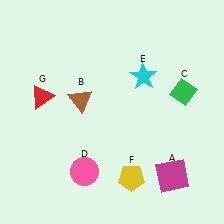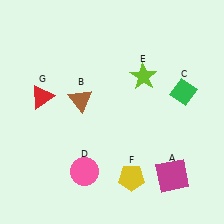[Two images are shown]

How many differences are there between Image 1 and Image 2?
There is 1 difference between the two images.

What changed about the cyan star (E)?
In Image 1, E is cyan. In Image 2, it changed to lime.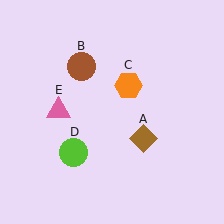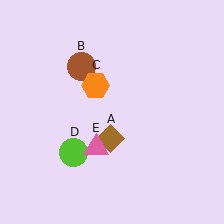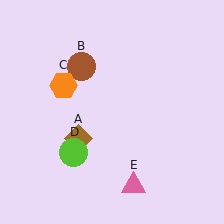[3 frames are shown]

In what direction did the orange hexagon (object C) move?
The orange hexagon (object C) moved left.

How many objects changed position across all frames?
3 objects changed position: brown diamond (object A), orange hexagon (object C), pink triangle (object E).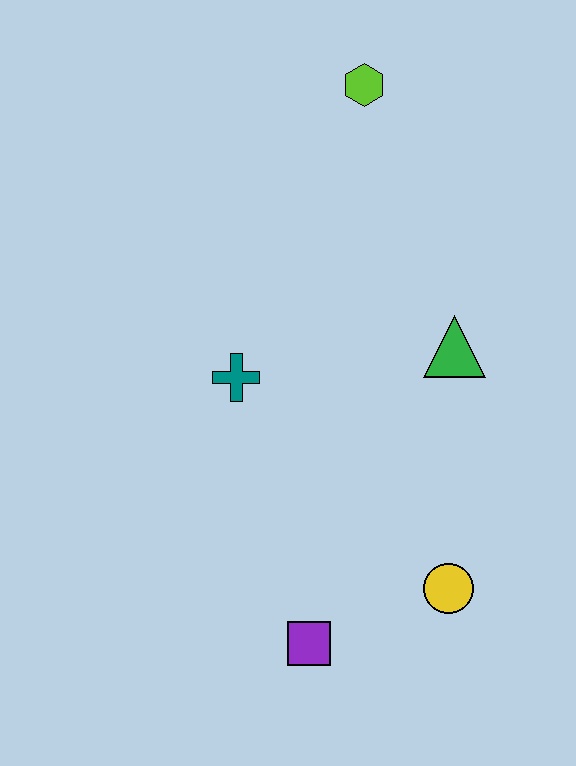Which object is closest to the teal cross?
The green triangle is closest to the teal cross.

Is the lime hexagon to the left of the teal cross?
No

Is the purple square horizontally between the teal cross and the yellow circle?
Yes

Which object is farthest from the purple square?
The lime hexagon is farthest from the purple square.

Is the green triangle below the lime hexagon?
Yes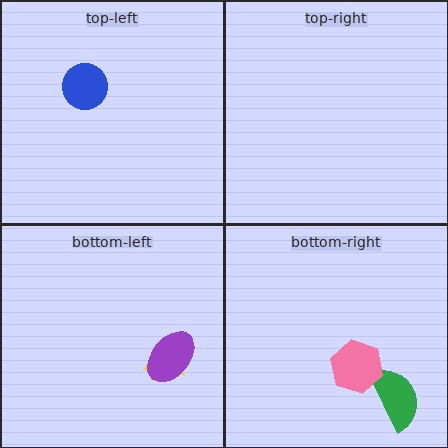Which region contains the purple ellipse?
The bottom-left region.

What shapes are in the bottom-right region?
The green semicircle, the pink hexagon.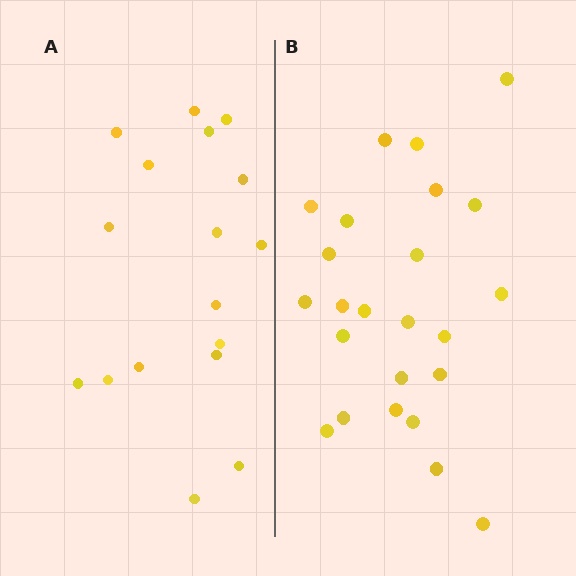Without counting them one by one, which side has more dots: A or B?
Region B (the right region) has more dots.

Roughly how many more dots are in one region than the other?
Region B has roughly 8 or so more dots than region A.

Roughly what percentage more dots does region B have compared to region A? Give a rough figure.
About 40% more.